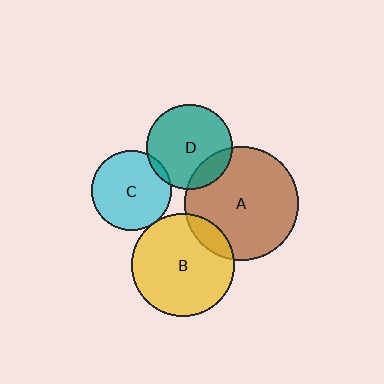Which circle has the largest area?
Circle A (brown).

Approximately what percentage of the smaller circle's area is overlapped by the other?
Approximately 5%.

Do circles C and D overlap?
Yes.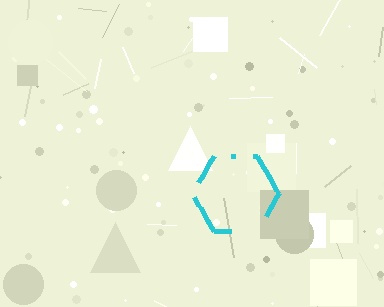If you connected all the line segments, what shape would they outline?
They would outline a hexagon.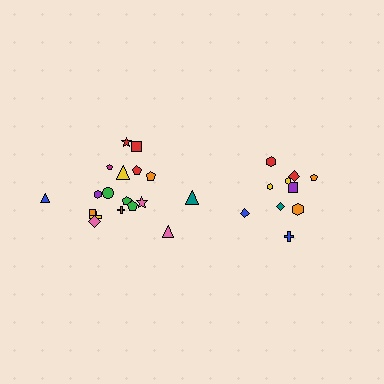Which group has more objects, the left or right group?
The left group.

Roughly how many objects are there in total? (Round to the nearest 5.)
Roughly 30 objects in total.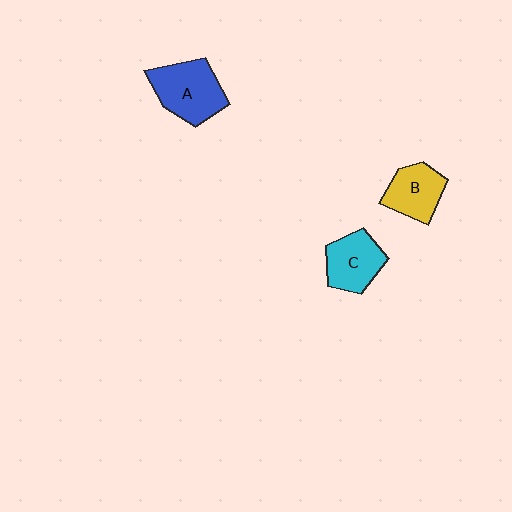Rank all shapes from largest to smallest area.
From largest to smallest: A (blue), C (cyan), B (yellow).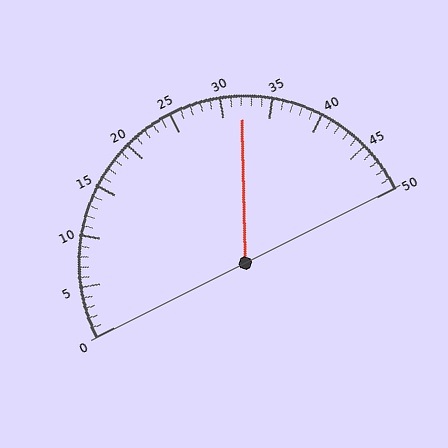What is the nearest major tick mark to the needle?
The nearest major tick mark is 30.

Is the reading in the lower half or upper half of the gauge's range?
The reading is in the upper half of the range (0 to 50).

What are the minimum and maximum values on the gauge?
The gauge ranges from 0 to 50.